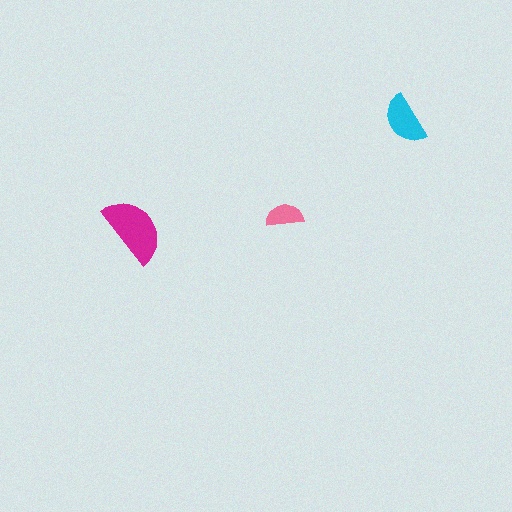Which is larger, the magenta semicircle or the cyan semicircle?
The magenta one.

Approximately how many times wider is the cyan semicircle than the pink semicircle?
About 1.5 times wider.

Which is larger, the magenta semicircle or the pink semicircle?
The magenta one.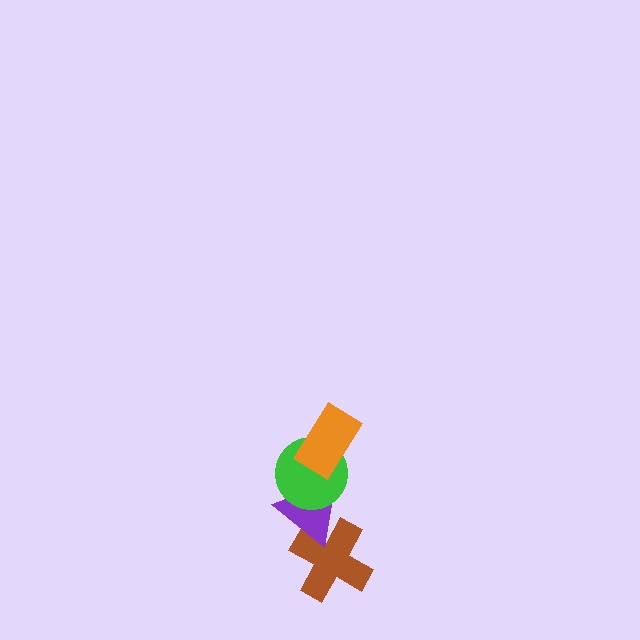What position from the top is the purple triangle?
The purple triangle is 3rd from the top.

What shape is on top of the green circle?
The orange rectangle is on top of the green circle.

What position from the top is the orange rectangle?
The orange rectangle is 1st from the top.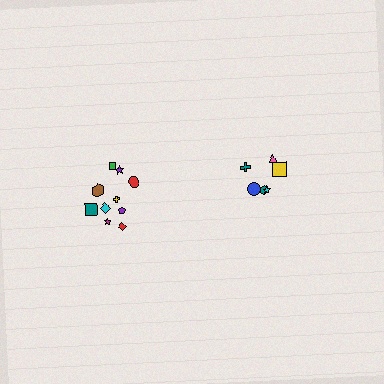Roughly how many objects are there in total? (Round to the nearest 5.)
Roughly 15 objects in total.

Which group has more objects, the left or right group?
The left group.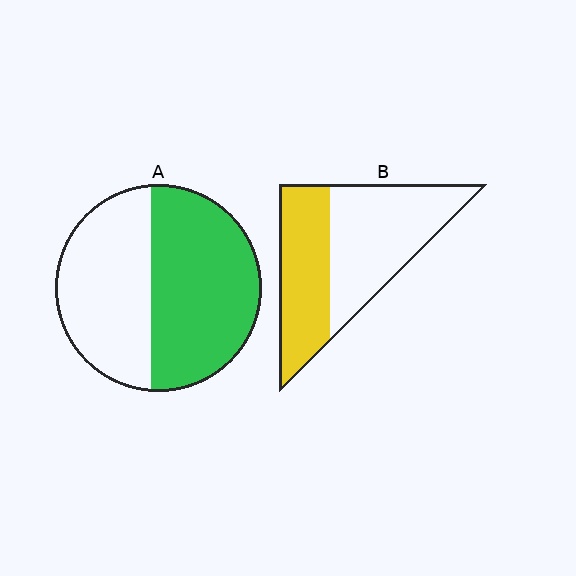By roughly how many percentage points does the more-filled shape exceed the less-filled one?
By roughly 10 percentage points (A over B).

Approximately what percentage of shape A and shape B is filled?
A is approximately 55% and B is approximately 45%.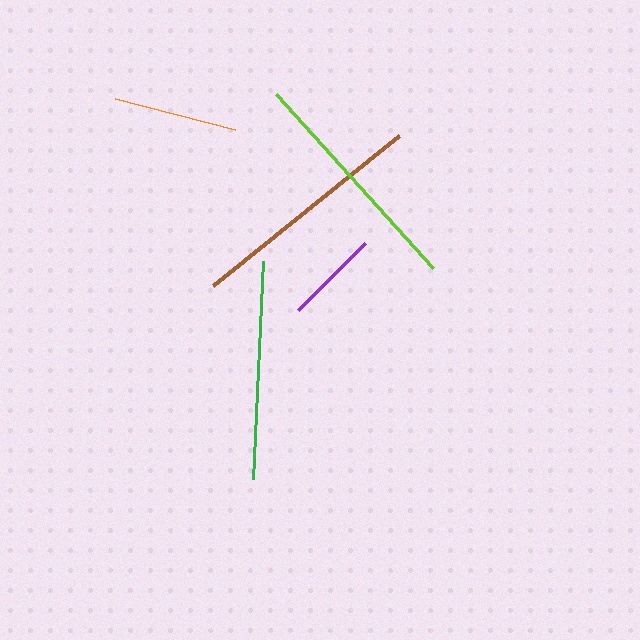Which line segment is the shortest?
The purple line is the shortest at approximately 95 pixels.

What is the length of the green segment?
The green segment is approximately 218 pixels long.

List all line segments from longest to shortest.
From longest to shortest: brown, lime, green, orange, purple.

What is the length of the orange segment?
The orange segment is approximately 123 pixels long.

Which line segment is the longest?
The brown line is the longest at approximately 239 pixels.